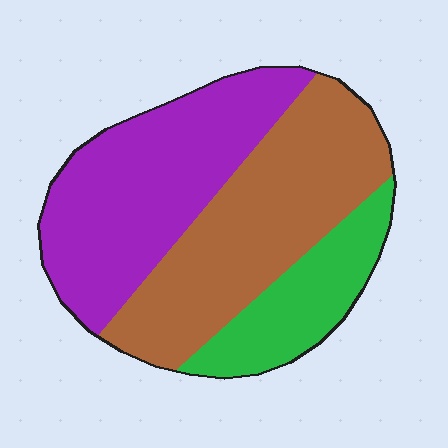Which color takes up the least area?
Green, at roughly 20%.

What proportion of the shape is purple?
Purple takes up between a third and a half of the shape.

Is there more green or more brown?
Brown.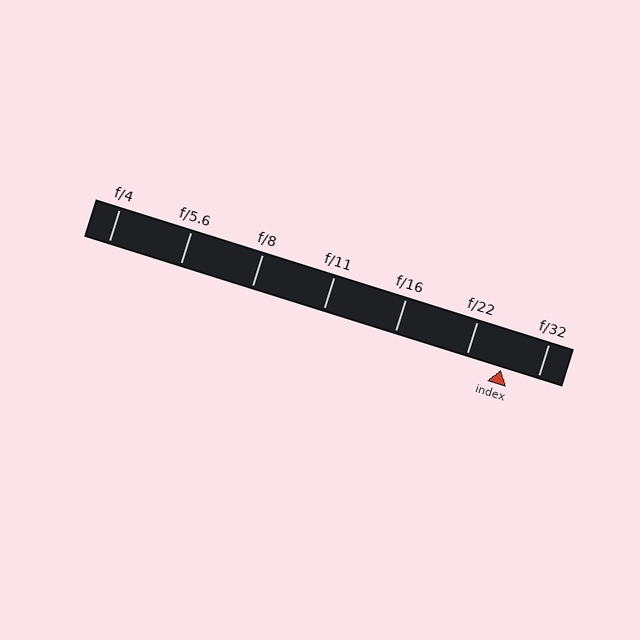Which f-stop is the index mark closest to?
The index mark is closest to f/22.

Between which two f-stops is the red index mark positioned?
The index mark is between f/22 and f/32.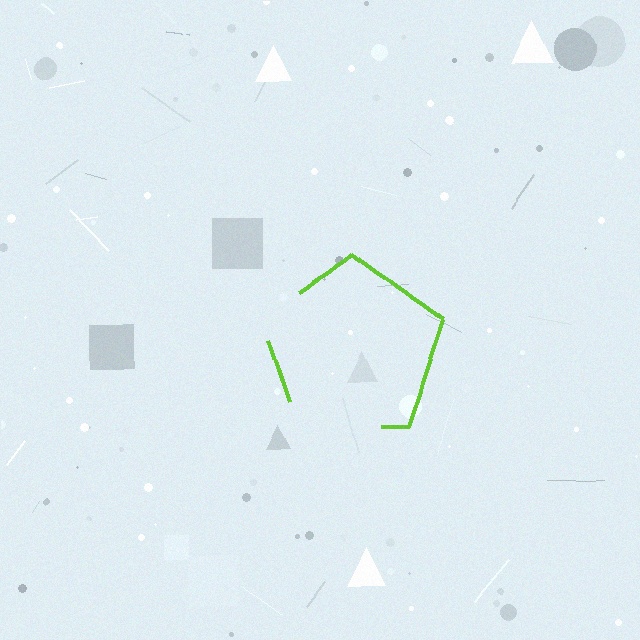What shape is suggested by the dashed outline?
The dashed outline suggests a pentagon.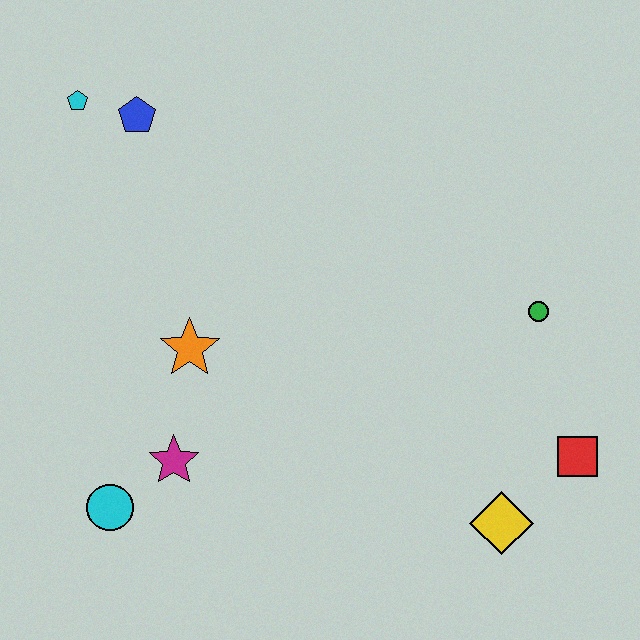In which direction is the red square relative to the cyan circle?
The red square is to the right of the cyan circle.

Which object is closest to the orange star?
The magenta star is closest to the orange star.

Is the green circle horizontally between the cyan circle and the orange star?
No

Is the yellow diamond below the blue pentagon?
Yes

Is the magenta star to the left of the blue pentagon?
No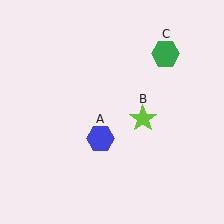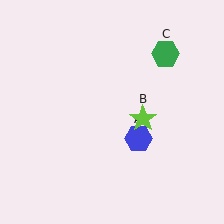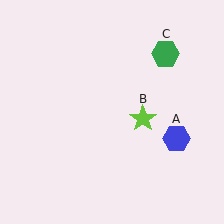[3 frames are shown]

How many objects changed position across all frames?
1 object changed position: blue hexagon (object A).